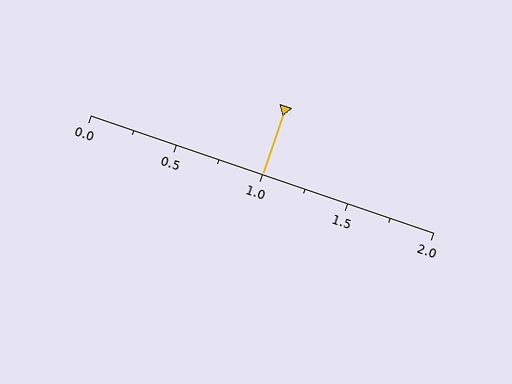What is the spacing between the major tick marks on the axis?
The major ticks are spaced 0.5 apart.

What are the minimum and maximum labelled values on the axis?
The axis runs from 0.0 to 2.0.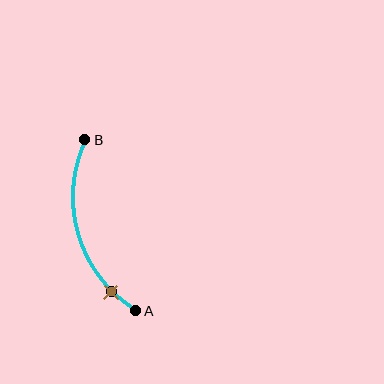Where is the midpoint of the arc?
The arc midpoint is the point on the curve farthest from the straight line joining A and B. It sits to the left of that line.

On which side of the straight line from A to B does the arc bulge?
The arc bulges to the left of the straight line connecting A and B.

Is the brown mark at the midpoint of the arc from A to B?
No. The brown mark lies on the arc but is closer to endpoint A. The arc midpoint would be at the point on the curve equidistant along the arc from both A and B.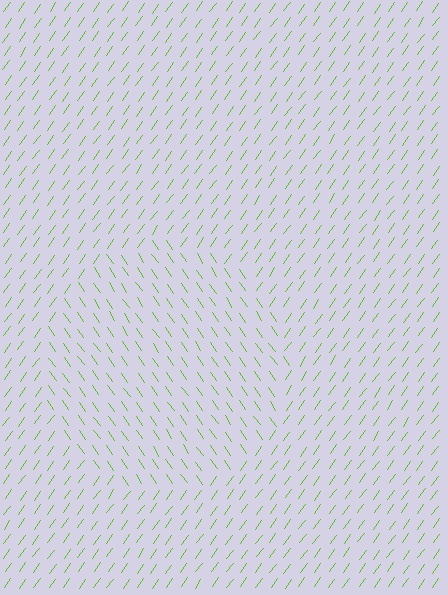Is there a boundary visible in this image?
Yes, there is a texture boundary formed by a change in line orientation.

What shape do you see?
I see a circle.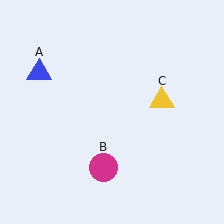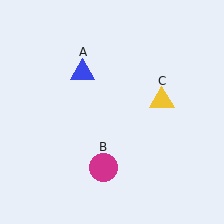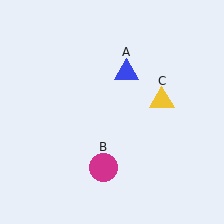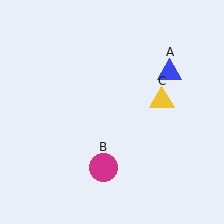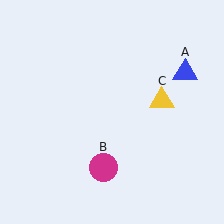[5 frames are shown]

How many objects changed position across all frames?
1 object changed position: blue triangle (object A).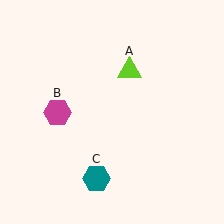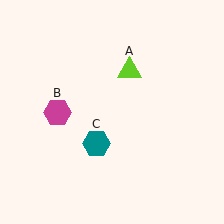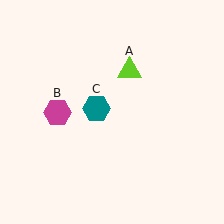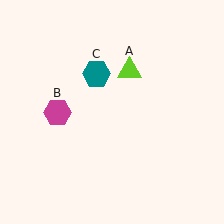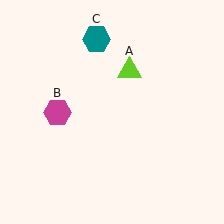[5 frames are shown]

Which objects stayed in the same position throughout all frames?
Lime triangle (object A) and magenta hexagon (object B) remained stationary.